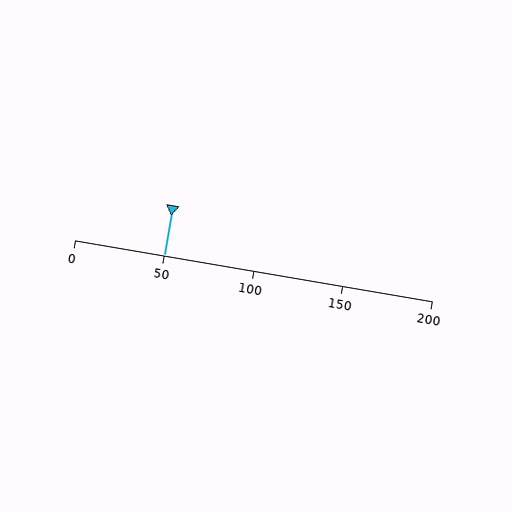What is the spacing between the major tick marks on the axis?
The major ticks are spaced 50 apart.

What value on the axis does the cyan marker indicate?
The marker indicates approximately 50.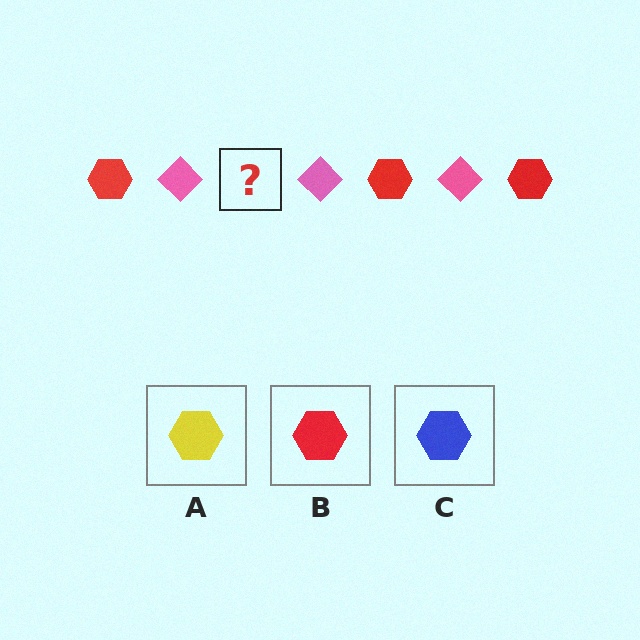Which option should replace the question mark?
Option B.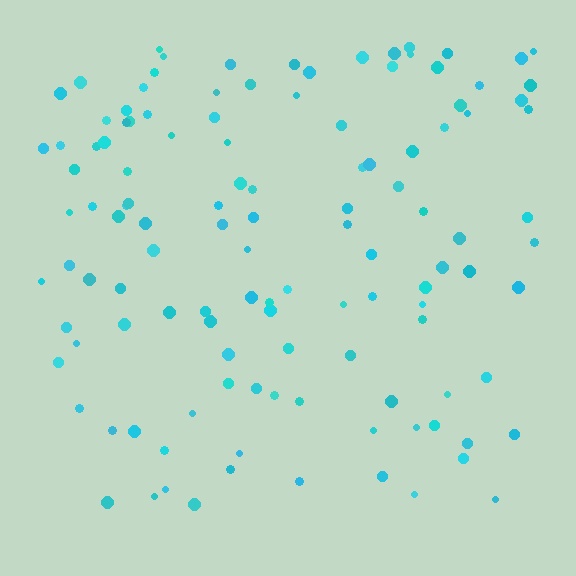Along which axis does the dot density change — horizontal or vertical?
Vertical.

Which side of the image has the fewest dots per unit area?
The bottom.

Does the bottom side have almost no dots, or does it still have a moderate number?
Still a moderate number, just noticeably fewer than the top.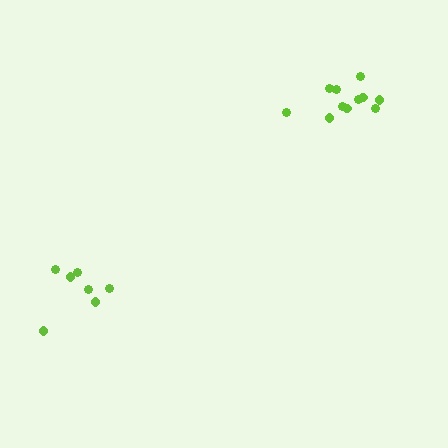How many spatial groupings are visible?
There are 2 spatial groupings.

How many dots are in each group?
Group 1: 11 dots, Group 2: 8 dots (19 total).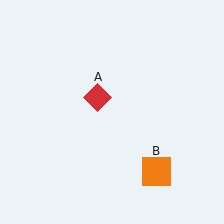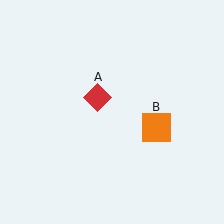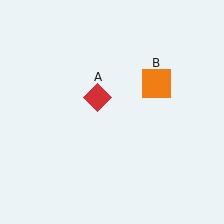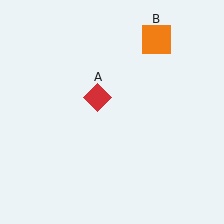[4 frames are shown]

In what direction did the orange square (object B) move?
The orange square (object B) moved up.